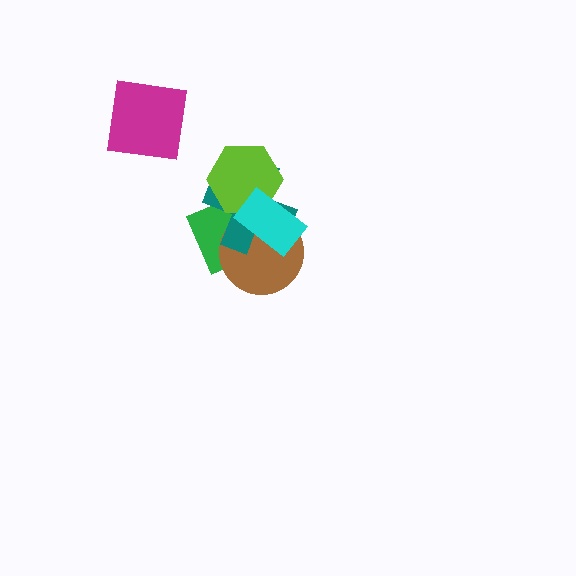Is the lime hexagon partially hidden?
Yes, it is partially covered by another shape.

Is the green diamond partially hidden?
Yes, it is partially covered by another shape.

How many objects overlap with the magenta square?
0 objects overlap with the magenta square.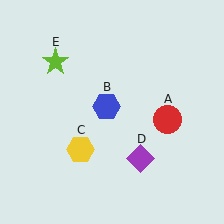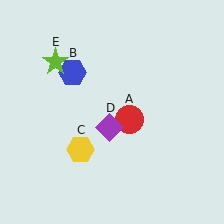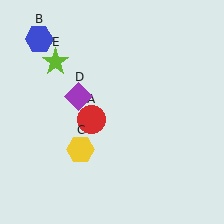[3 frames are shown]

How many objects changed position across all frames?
3 objects changed position: red circle (object A), blue hexagon (object B), purple diamond (object D).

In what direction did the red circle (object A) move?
The red circle (object A) moved left.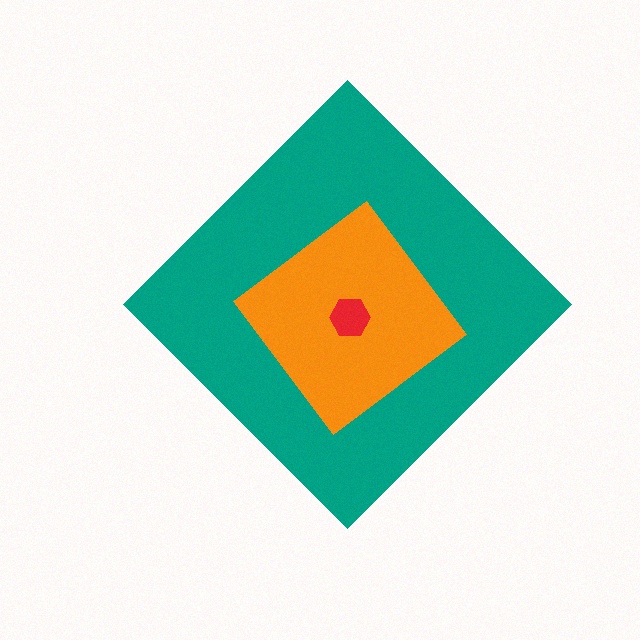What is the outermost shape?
The teal diamond.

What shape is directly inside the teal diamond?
The orange diamond.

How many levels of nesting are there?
3.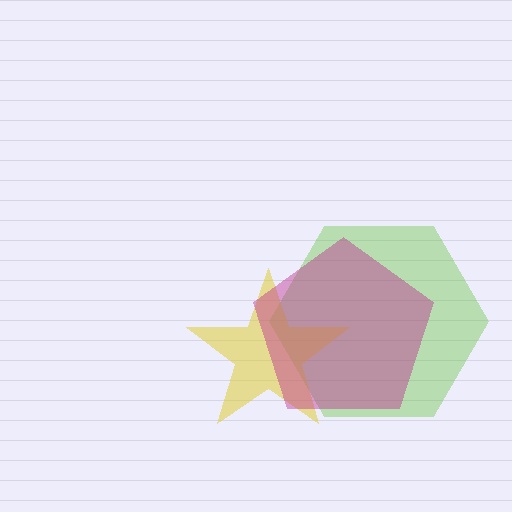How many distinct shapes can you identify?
There are 3 distinct shapes: a lime hexagon, a yellow star, a magenta pentagon.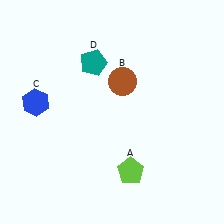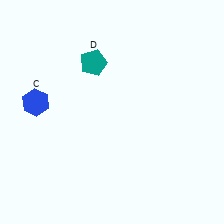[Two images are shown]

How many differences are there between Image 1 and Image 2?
There are 2 differences between the two images.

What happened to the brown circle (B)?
The brown circle (B) was removed in Image 2. It was in the top-right area of Image 1.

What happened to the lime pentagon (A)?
The lime pentagon (A) was removed in Image 2. It was in the bottom-right area of Image 1.